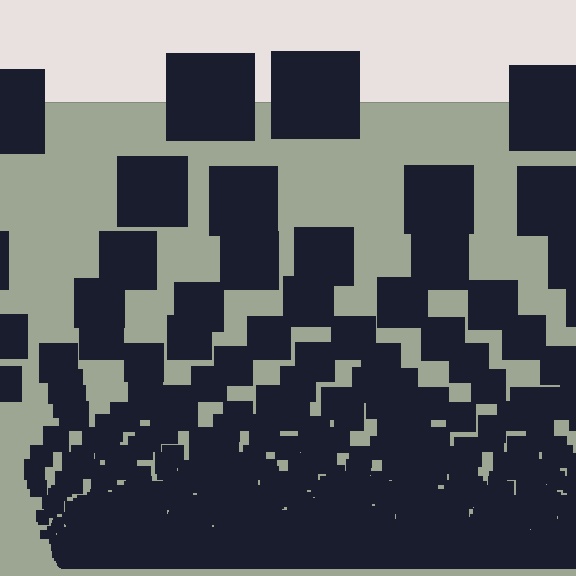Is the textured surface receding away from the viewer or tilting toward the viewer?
The surface appears to tilt toward the viewer. Texture elements get larger and sparser toward the top.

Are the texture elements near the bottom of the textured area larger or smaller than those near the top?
Smaller. The gradient is inverted — elements near the bottom are smaller and denser.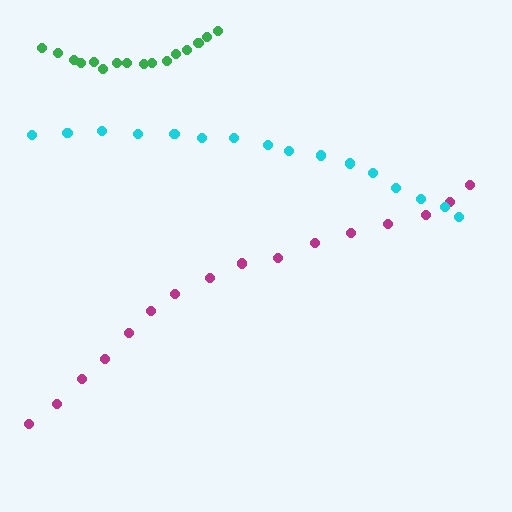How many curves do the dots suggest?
There are 3 distinct paths.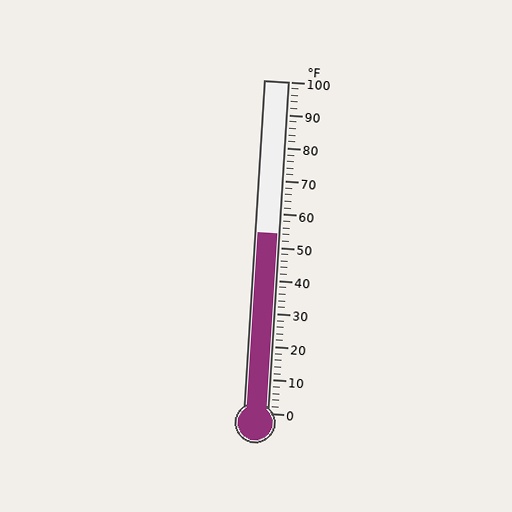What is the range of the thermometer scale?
The thermometer scale ranges from 0°F to 100°F.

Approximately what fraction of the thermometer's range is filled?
The thermometer is filled to approximately 55% of its range.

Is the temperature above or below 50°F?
The temperature is above 50°F.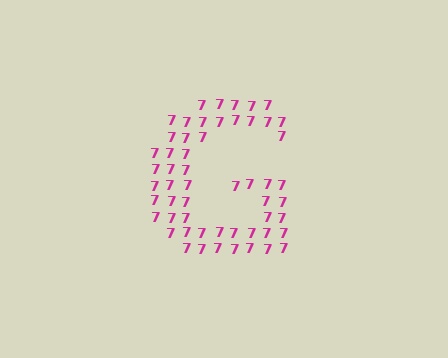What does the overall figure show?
The overall figure shows the letter G.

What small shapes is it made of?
It is made of small digit 7's.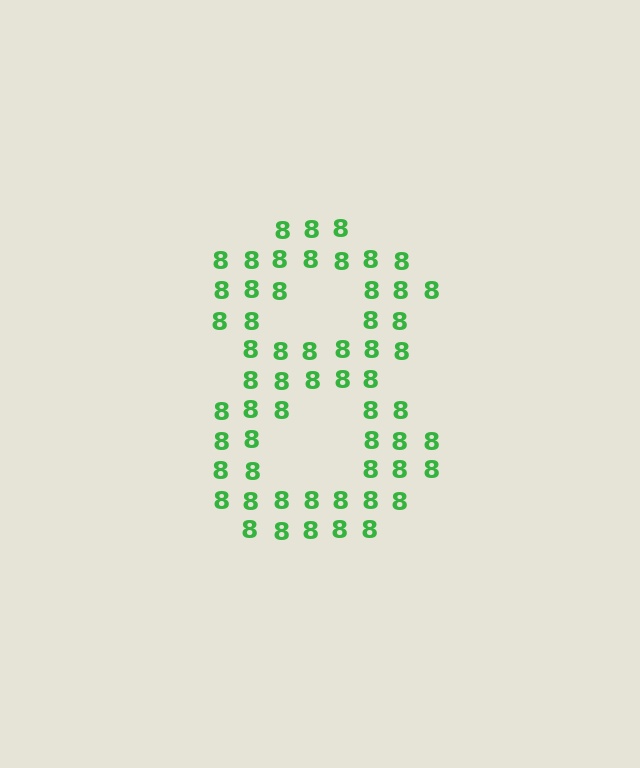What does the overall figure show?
The overall figure shows the digit 8.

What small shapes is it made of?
It is made of small digit 8's.